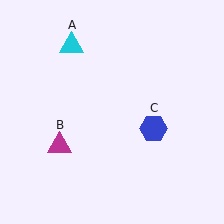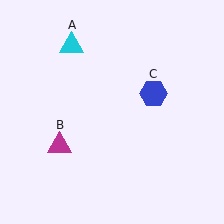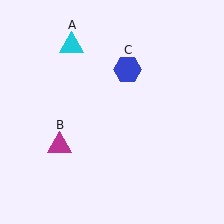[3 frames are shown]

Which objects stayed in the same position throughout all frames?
Cyan triangle (object A) and magenta triangle (object B) remained stationary.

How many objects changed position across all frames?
1 object changed position: blue hexagon (object C).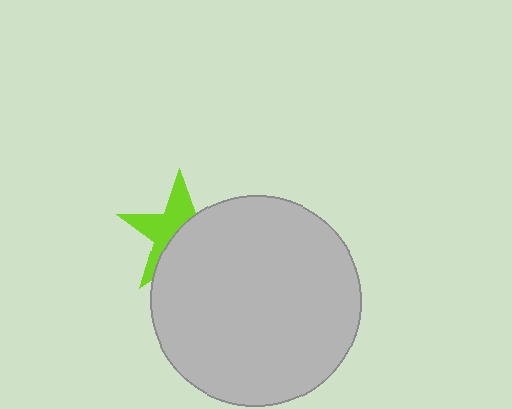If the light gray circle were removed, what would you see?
You would see the complete lime star.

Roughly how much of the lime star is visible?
About half of it is visible (roughly 47%).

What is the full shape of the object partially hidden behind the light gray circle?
The partially hidden object is a lime star.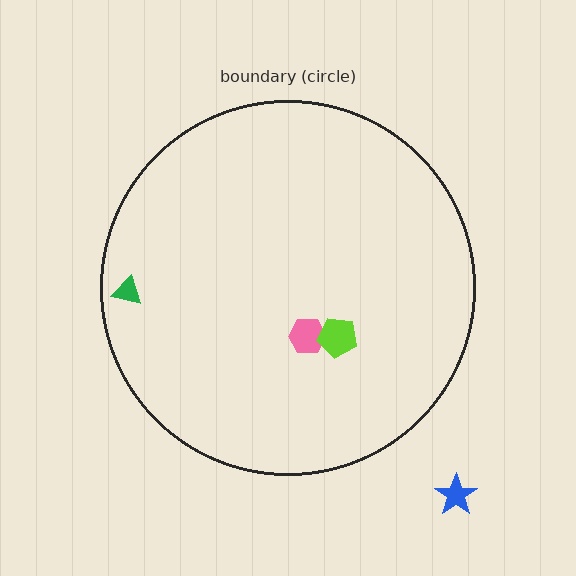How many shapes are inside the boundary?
3 inside, 1 outside.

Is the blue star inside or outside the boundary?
Outside.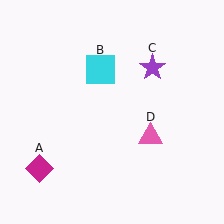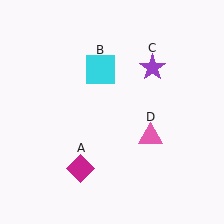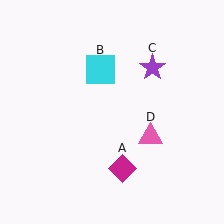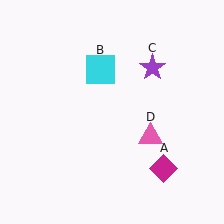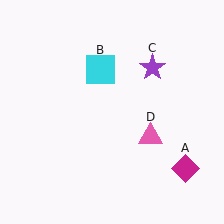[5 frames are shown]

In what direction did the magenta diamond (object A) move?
The magenta diamond (object A) moved right.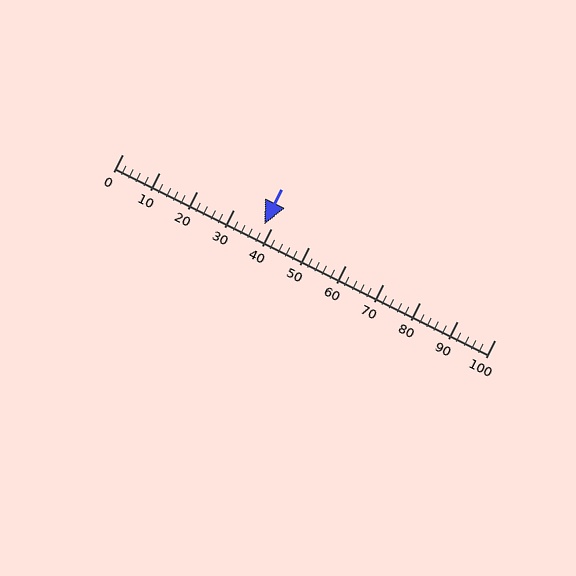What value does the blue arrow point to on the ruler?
The blue arrow points to approximately 38.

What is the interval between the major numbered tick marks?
The major tick marks are spaced 10 units apart.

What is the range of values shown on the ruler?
The ruler shows values from 0 to 100.